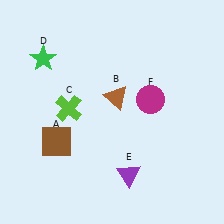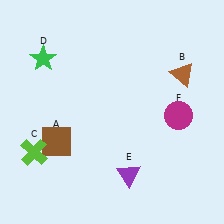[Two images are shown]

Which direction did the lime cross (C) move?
The lime cross (C) moved down.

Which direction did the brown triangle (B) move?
The brown triangle (B) moved right.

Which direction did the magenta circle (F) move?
The magenta circle (F) moved right.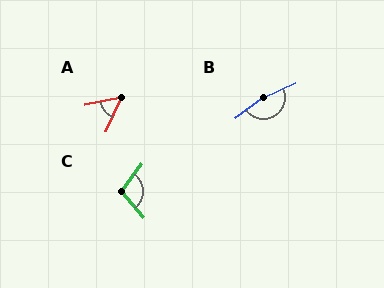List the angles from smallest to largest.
A (55°), C (102°), B (166°).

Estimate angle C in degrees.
Approximately 102 degrees.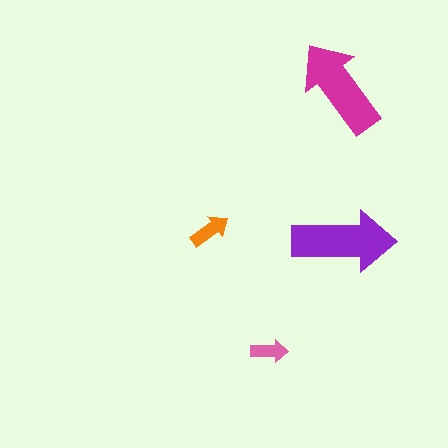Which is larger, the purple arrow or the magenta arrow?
The purple one.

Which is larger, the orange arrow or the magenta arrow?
The magenta one.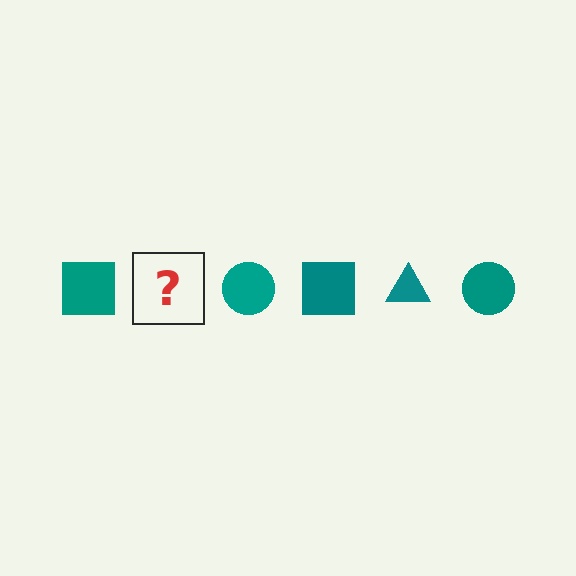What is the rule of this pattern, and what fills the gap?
The rule is that the pattern cycles through square, triangle, circle shapes in teal. The gap should be filled with a teal triangle.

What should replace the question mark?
The question mark should be replaced with a teal triangle.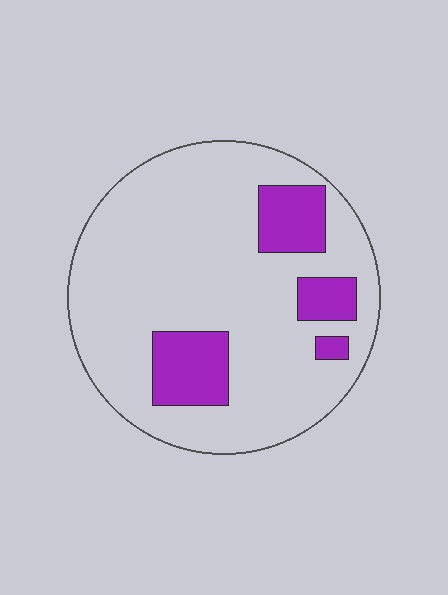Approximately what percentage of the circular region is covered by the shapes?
Approximately 20%.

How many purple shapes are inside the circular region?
4.